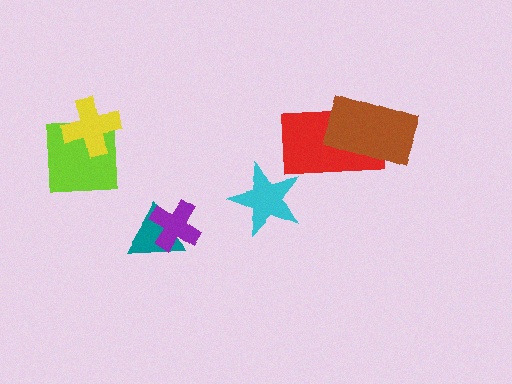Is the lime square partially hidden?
Yes, it is partially covered by another shape.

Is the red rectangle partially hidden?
Yes, it is partially covered by another shape.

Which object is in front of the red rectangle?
The brown rectangle is in front of the red rectangle.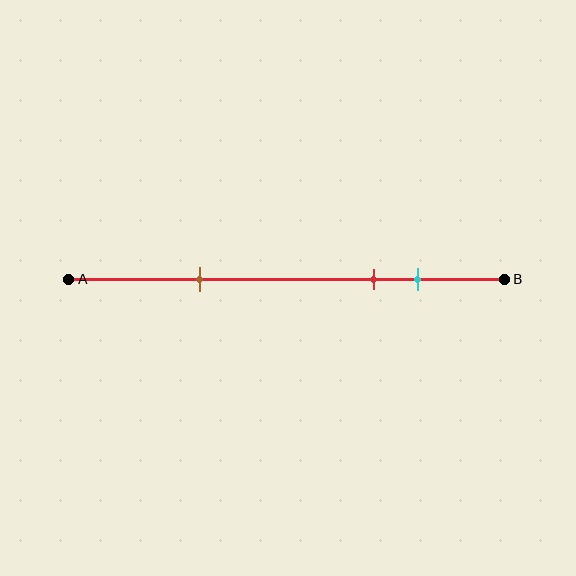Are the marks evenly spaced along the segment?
No, the marks are not evenly spaced.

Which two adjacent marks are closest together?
The red and cyan marks are the closest adjacent pair.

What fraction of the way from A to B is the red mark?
The red mark is approximately 70% (0.7) of the way from A to B.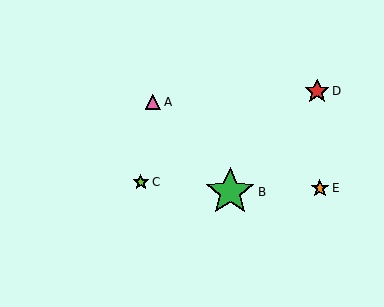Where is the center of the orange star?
The center of the orange star is at (320, 189).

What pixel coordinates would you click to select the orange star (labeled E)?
Click at (320, 189) to select the orange star E.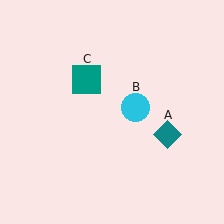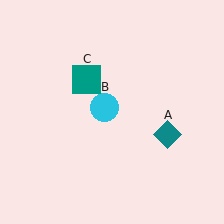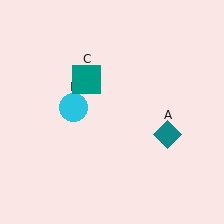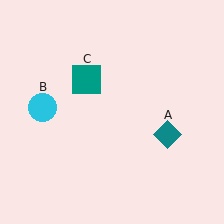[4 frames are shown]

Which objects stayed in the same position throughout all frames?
Teal diamond (object A) and teal square (object C) remained stationary.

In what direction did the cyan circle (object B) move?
The cyan circle (object B) moved left.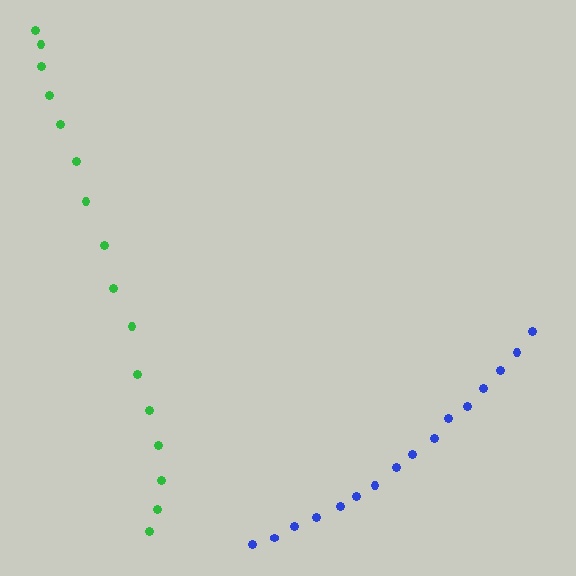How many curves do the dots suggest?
There are 2 distinct paths.